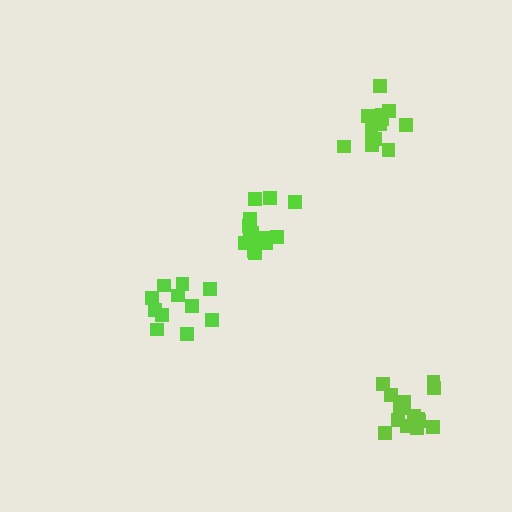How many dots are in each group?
Group 1: 11 dots, Group 2: 14 dots, Group 3: 14 dots, Group 4: 14 dots (53 total).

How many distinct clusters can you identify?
There are 4 distinct clusters.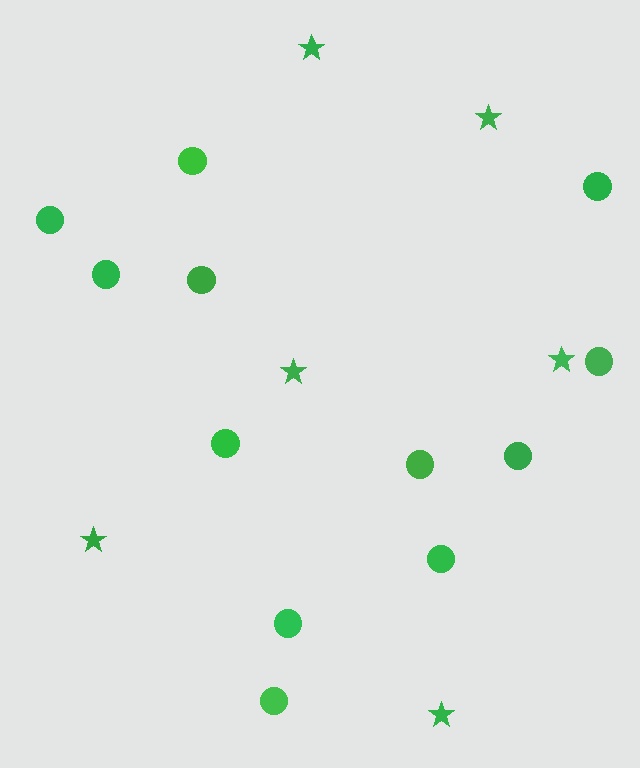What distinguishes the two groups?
There are 2 groups: one group of circles (12) and one group of stars (6).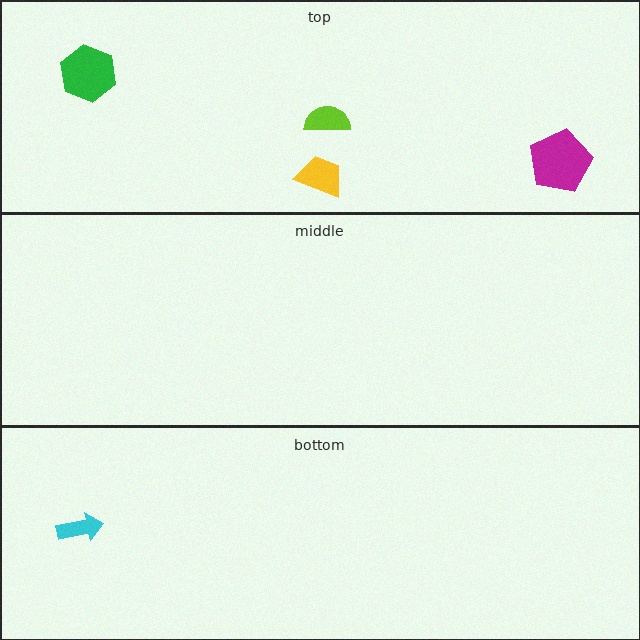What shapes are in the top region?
The magenta pentagon, the lime semicircle, the yellow trapezoid, the green hexagon.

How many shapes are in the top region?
4.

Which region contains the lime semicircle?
The top region.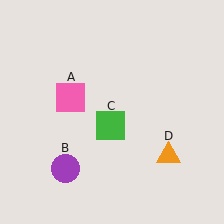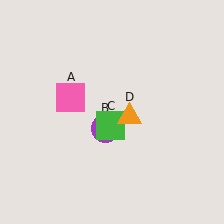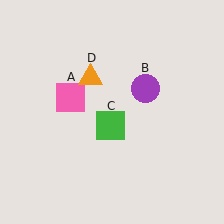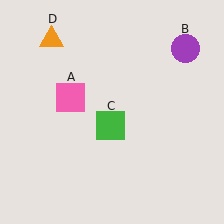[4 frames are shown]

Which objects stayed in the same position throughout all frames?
Pink square (object A) and green square (object C) remained stationary.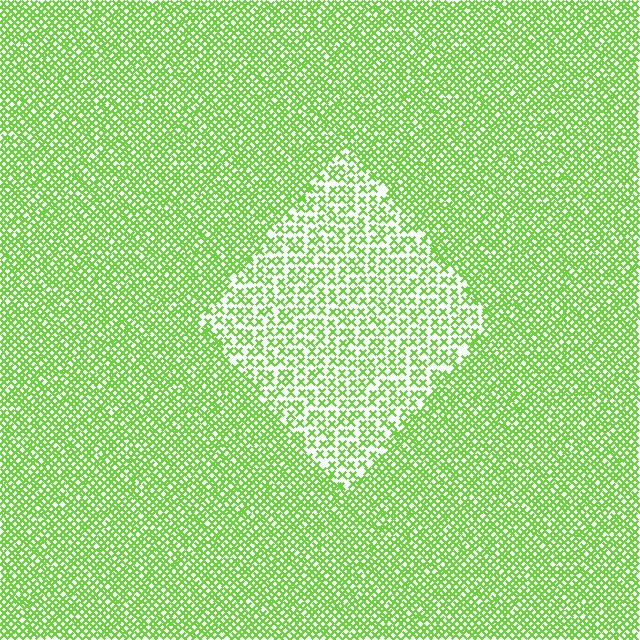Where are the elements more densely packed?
The elements are more densely packed outside the diamond boundary.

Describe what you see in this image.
The image contains small lime elements arranged at two different densities. A diamond-shaped region is visible where the elements are less densely packed than the surrounding area.